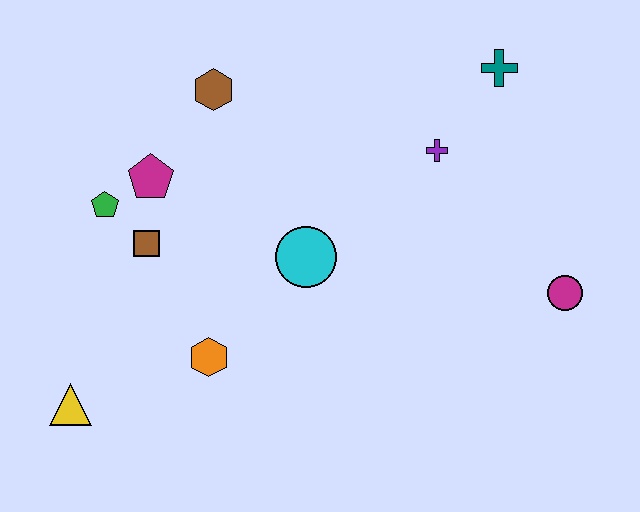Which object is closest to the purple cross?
The teal cross is closest to the purple cross.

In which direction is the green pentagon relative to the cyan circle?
The green pentagon is to the left of the cyan circle.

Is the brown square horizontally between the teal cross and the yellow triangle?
Yes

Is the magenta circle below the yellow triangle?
No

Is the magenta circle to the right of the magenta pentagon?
Yes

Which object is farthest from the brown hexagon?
The magenta circle is farthest from the brown hexagon.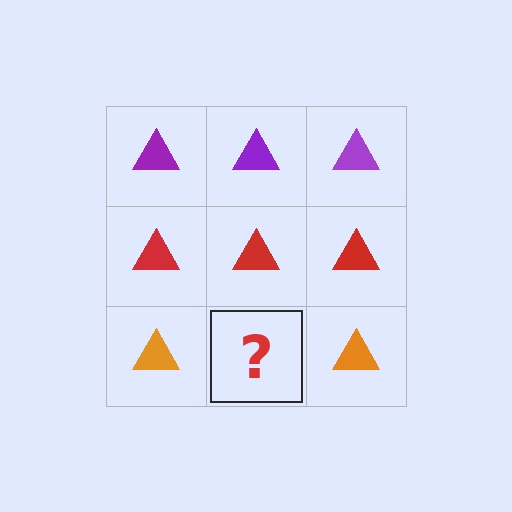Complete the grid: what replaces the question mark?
The question mark should be replaced with an orange triangle.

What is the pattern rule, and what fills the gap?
The rule is that each row has a consistent color. The gap should be filled with an orange triangle.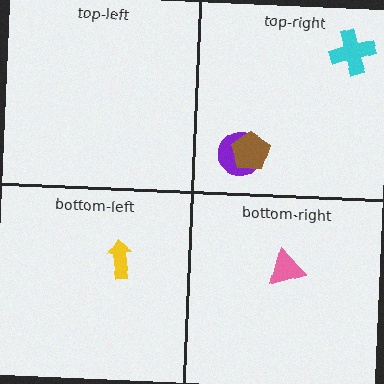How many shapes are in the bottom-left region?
1.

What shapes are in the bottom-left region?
The yellow arrow.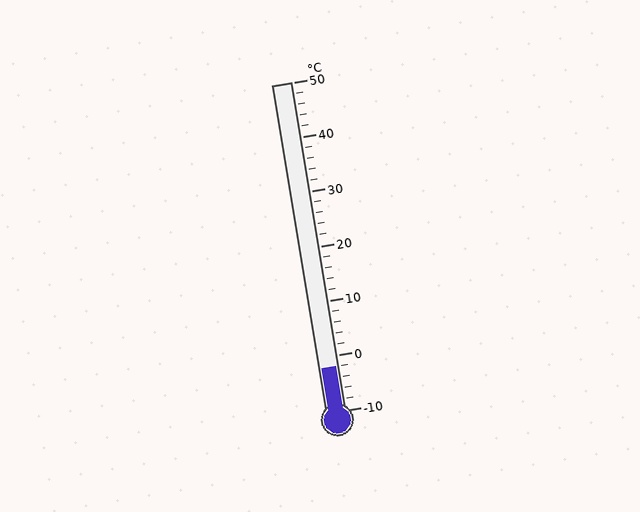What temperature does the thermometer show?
The thermometer shows approximately -2°C.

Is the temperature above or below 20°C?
The temperature is below 20°C.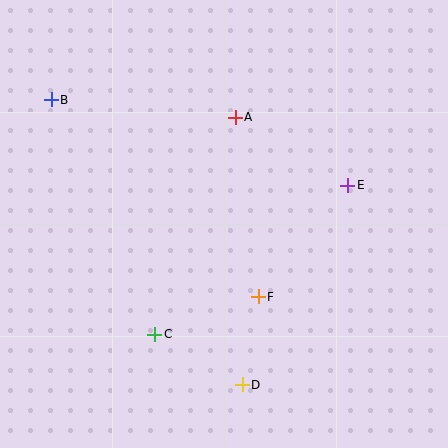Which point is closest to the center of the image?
Point F at (258, 297) is closest to the center.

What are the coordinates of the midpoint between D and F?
The midpoint between D and F is at (250, 341).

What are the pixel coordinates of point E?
Point E is at (348, 185).